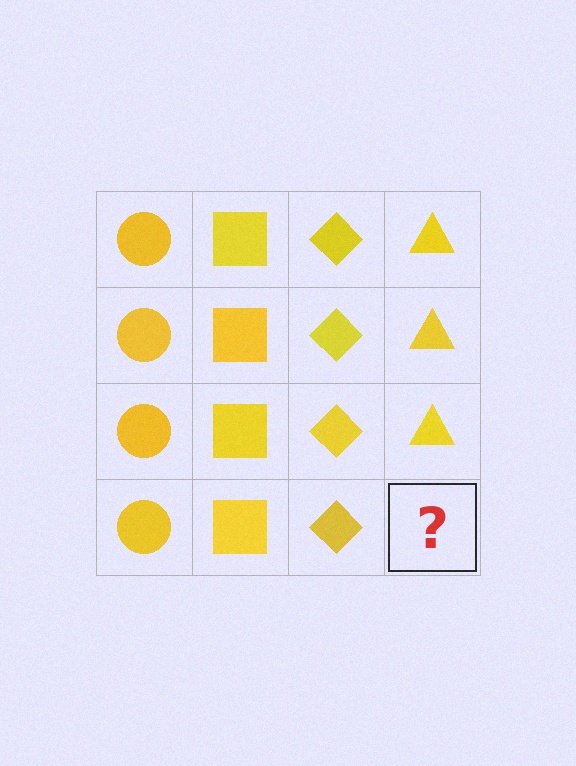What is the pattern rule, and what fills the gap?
The rule is that each column has a consistent shape. The gap should be filled with a yellow triangle.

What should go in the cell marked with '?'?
The missing cell should contain a yellow triangle.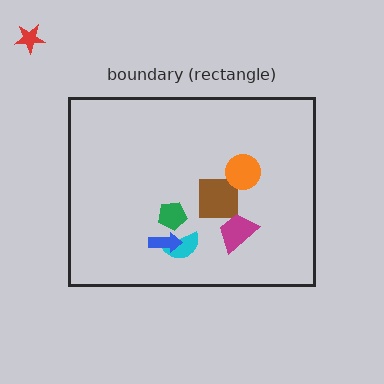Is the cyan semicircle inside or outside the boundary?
Inside.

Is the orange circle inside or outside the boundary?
Inside.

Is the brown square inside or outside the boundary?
Inside.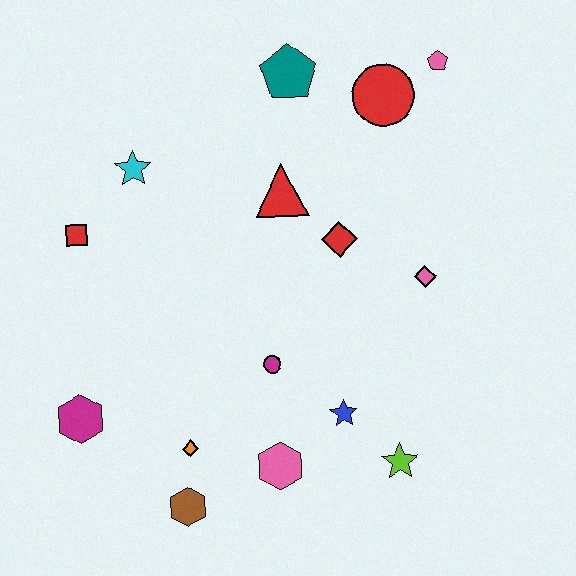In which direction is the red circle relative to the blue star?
The red circle is above the blue star.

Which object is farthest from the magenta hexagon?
The pink pentagon is farthest from the magenta hexagon.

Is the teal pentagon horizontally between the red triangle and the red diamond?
Yes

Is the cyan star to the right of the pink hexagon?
No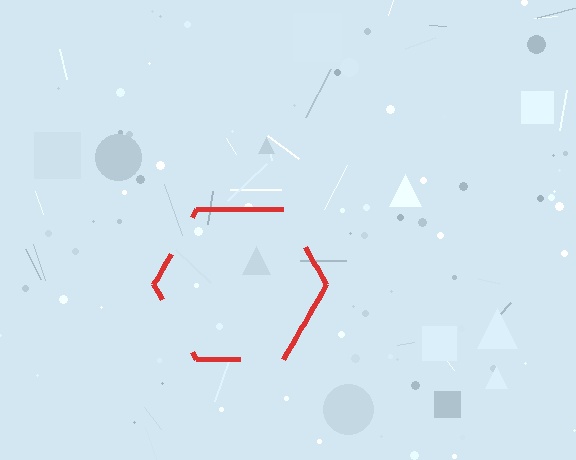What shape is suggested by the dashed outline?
The dashed outline suggests a hexagon.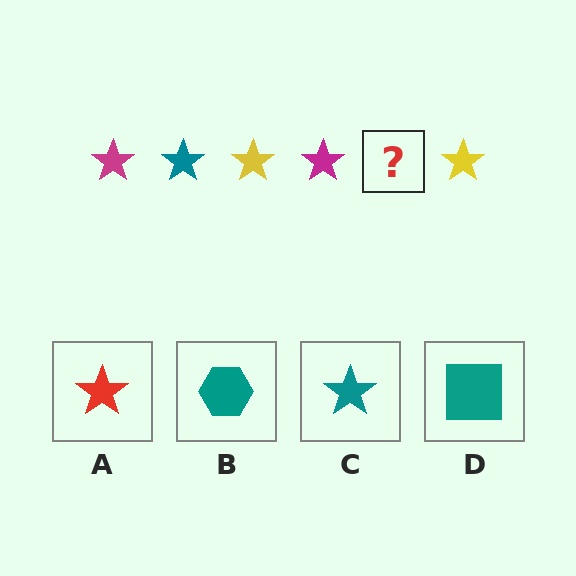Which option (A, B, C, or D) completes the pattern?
C.